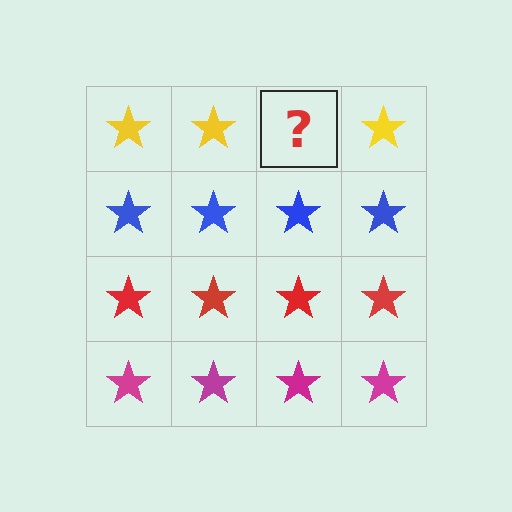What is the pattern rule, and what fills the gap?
The rule is that each row has a consistent color. The gap should be filled with a yellow star.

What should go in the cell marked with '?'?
The missing cell should contain a yellow star.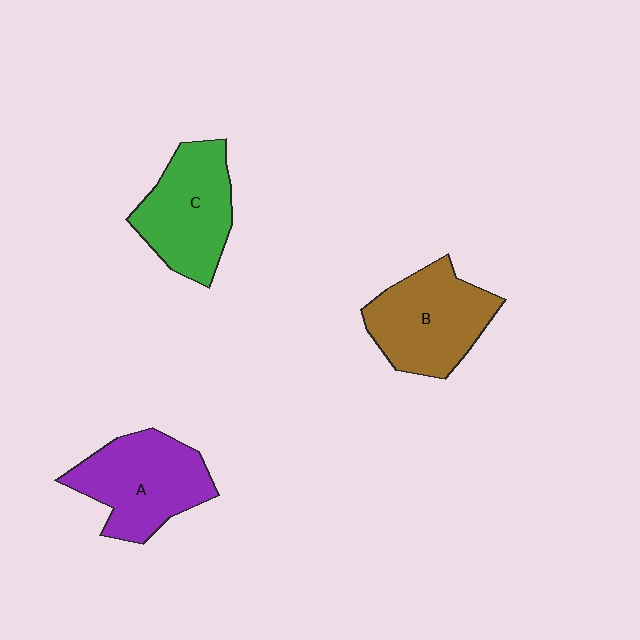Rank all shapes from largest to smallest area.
From largest to smallest: A (purple), B (brown), C (green).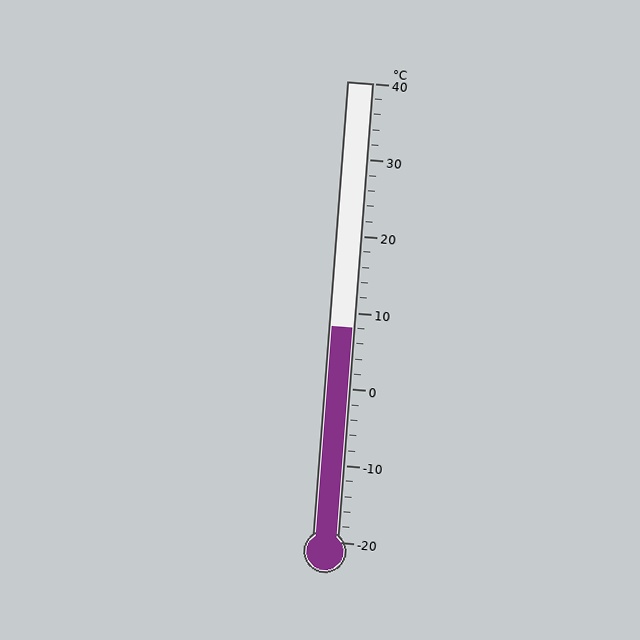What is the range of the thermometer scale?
The thermometer scale ranges from -20°C to 40°C.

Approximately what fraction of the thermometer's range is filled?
The thermometer is filled to approximately 45% of its range.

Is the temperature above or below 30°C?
The temperature is below 30°C.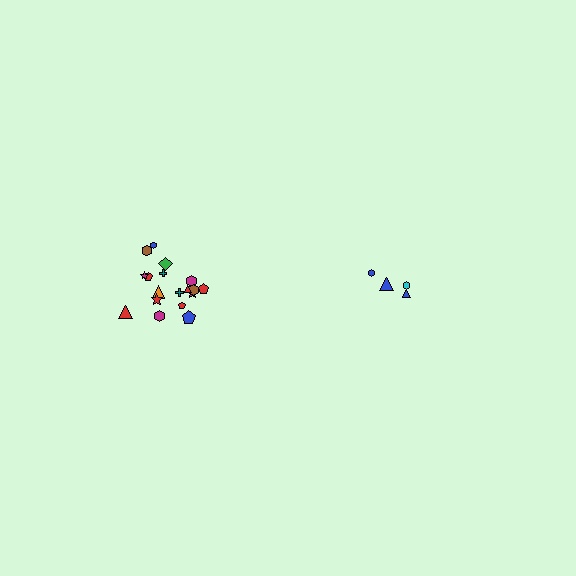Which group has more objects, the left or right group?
The left group.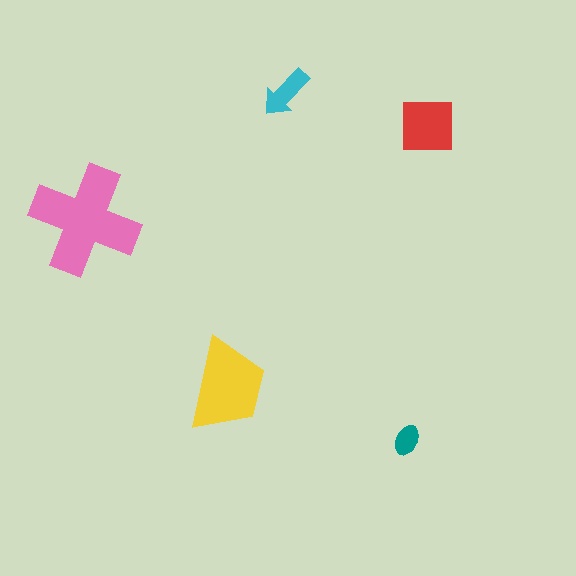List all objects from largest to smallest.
The pink cross, the yellow trapezoid, the red square, the cyan arrow, the teal ellipse.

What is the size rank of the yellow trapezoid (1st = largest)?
2nd.